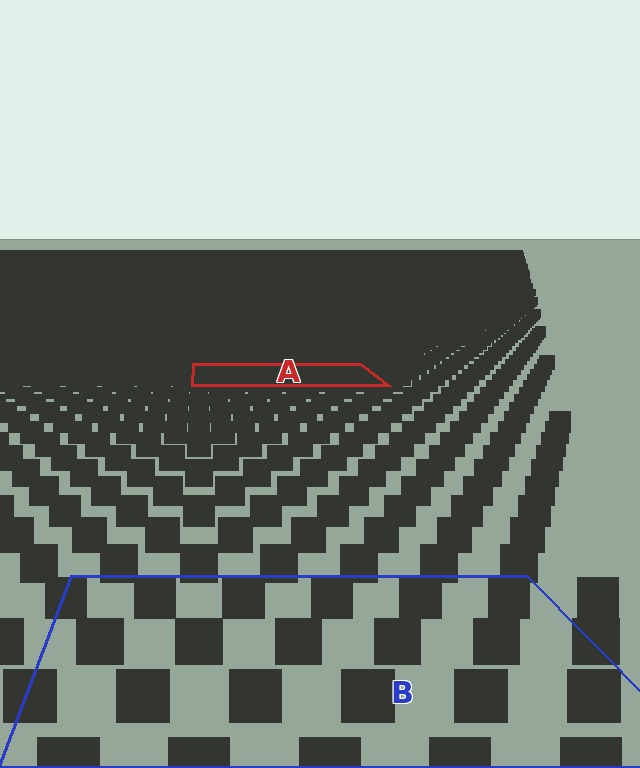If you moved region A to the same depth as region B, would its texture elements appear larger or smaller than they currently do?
They would appear larger. At a closer depth, the same texture elements are projected at a bigger on-screen size.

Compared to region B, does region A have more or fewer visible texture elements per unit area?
Region A has more texture elements per unit area — they are packed more densely because it is farther away.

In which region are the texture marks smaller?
The texture marks are smaller in region A, because it is farther away.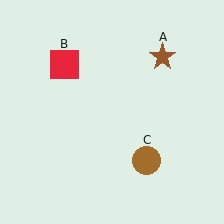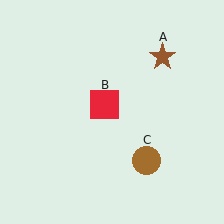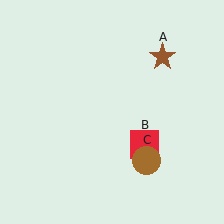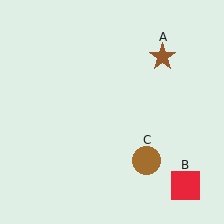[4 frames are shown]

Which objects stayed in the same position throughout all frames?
Brown star (object A) and brown circle (object C) remained stationary.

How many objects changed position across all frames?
1 object changed position: red square (object B).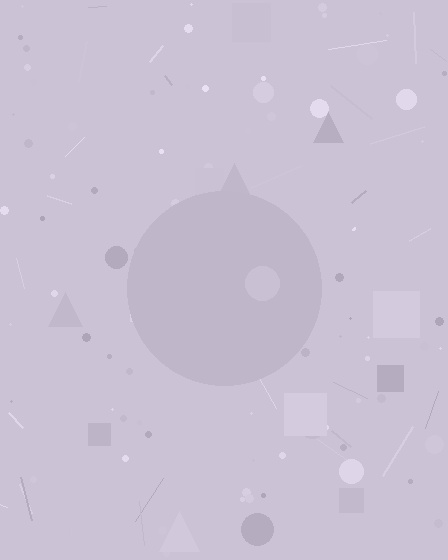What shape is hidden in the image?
A circle is hidden in the image.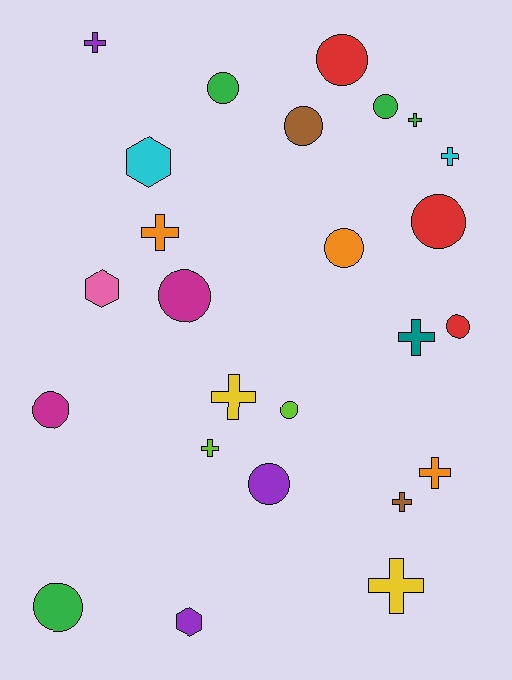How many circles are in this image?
There are 12 circles.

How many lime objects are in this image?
There are 2 lime objects.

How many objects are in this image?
There are 25 objects.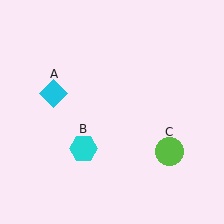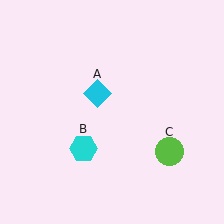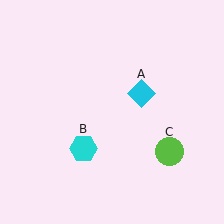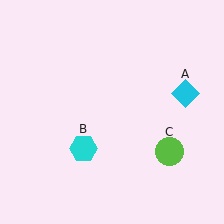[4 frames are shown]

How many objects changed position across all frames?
1 object changed position: cyan diamond (object A).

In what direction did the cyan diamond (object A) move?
The cyan diamond (object A) moved right.